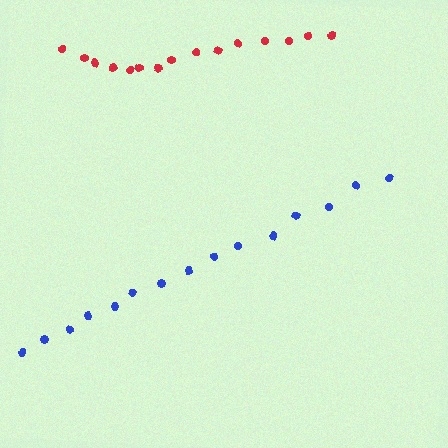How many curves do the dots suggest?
There are 2 distinct paths.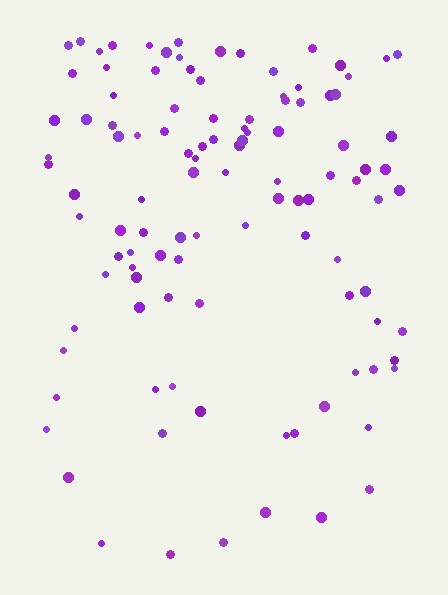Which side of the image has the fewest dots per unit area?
The bottom.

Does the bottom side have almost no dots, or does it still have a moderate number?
Still a moderate number, just noticeably fewer than the top.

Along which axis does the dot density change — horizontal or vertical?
Vertical.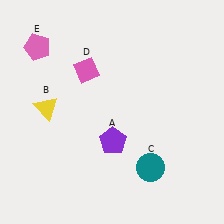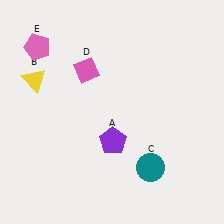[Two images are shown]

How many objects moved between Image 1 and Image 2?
1 object moved between the two images.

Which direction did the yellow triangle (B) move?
The yellow triangle (B) moved up.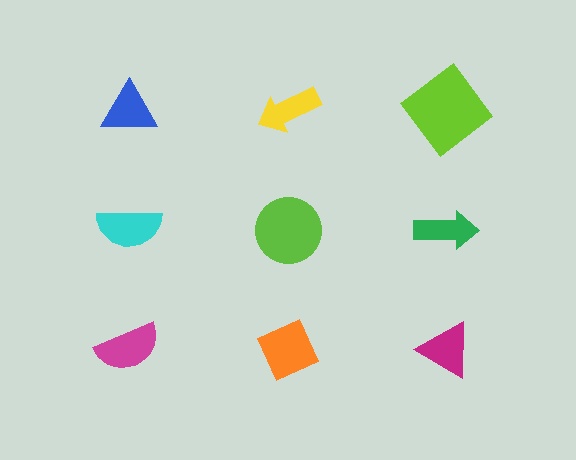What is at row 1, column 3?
A lime diamond.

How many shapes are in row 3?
3 shapes.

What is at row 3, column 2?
An orange diamond.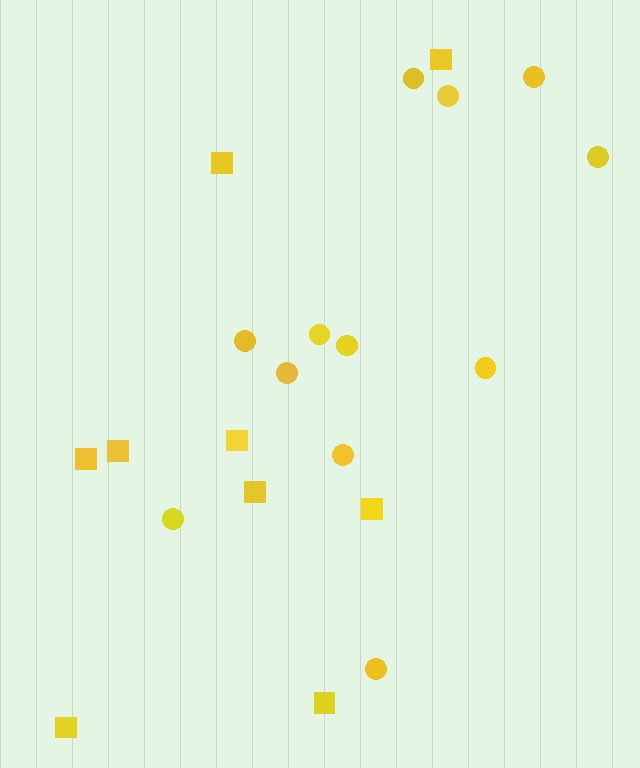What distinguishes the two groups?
There are 2 groups: one group of circles (12) and one group of squares (9).